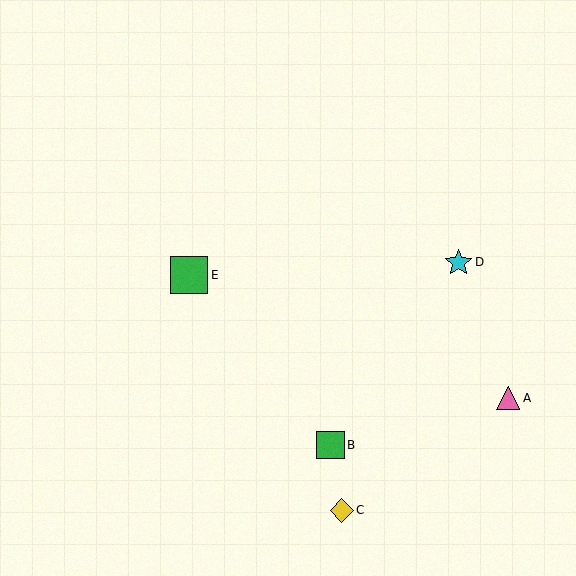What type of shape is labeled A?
Shape A is a pink triangle.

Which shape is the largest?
The green square (labeled E) is the largest.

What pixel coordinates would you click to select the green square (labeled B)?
Click at (331, 445) to select the green square B.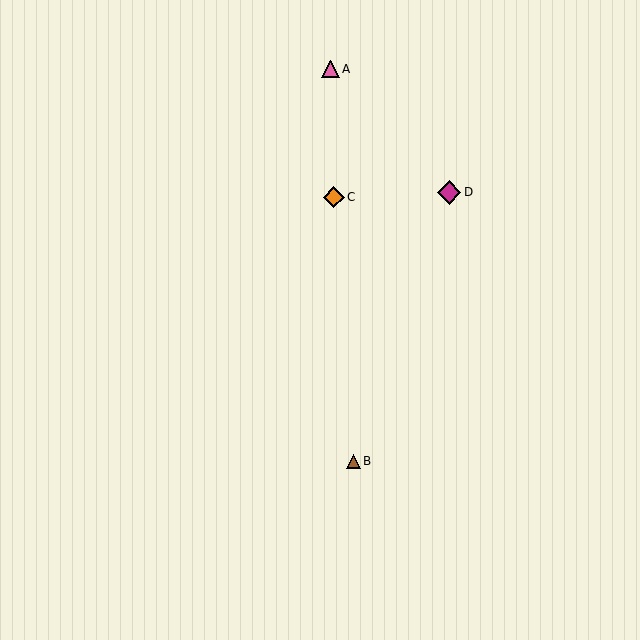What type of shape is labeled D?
Shape D is a magenta diamond.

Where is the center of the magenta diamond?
The center of the magenta diamond is at (449, 192).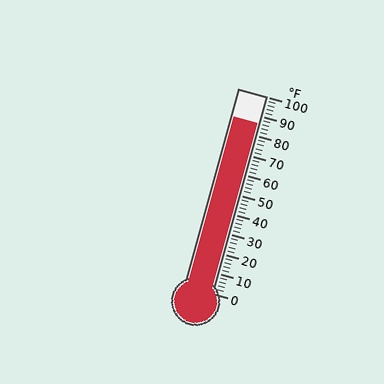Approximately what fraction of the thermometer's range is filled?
The thermometer is filled to approximately 85% of its range.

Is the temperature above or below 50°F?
The temperature is above 50°F.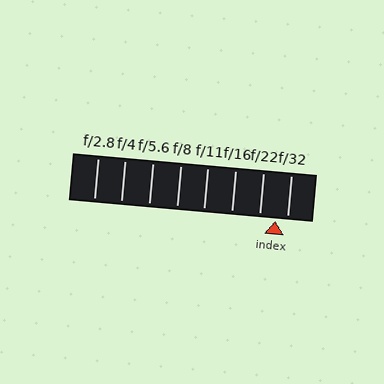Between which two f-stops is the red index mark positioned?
The index mark is between f/22 and f/32.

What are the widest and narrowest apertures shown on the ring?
The widest aperture shown is f/2.8 and the narrowest is f/32.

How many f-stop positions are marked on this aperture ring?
There are 8 f-stop positions marked.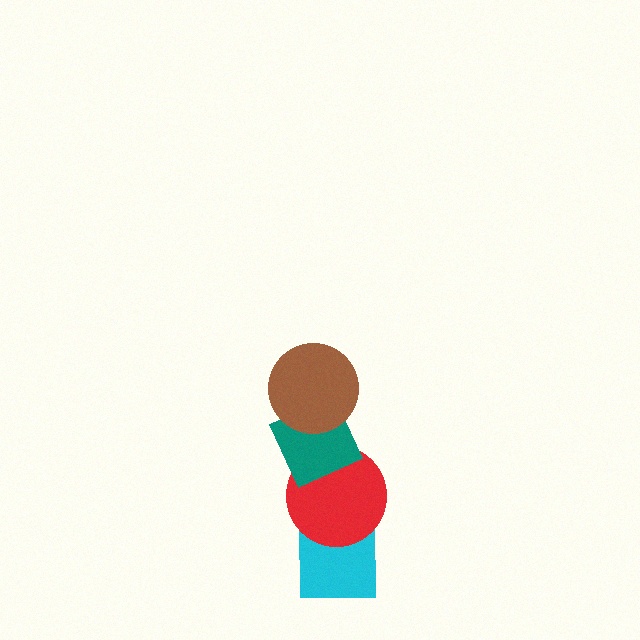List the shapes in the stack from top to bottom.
From top to bottom: the brown circle, the teal diamond, the red circle, the cyan square.